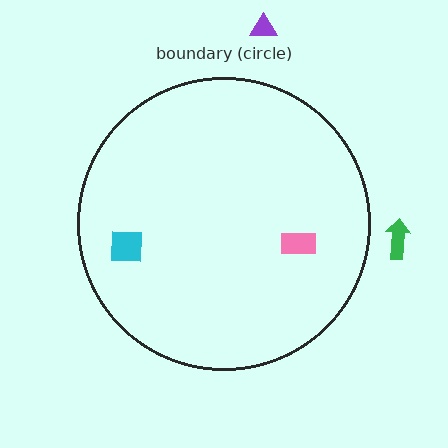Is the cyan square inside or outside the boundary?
Inside.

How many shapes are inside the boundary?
2 inside, 2 outside.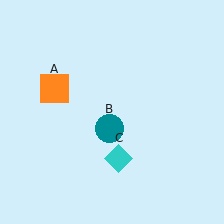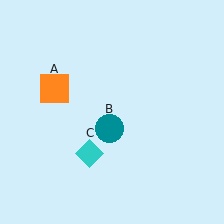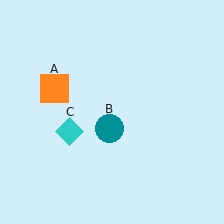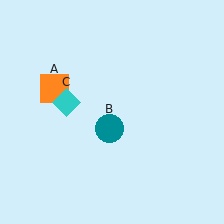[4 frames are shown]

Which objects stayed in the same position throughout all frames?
Orange square (object A) and teal circle (object B) remained stationary.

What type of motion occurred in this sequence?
The cyan diamond (object C) rotated clockwise around the center of the scene.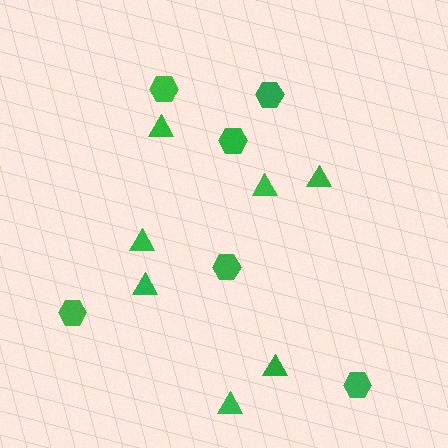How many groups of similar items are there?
There are 2 groups: one group of hexagons (6) and one group of triangles (7).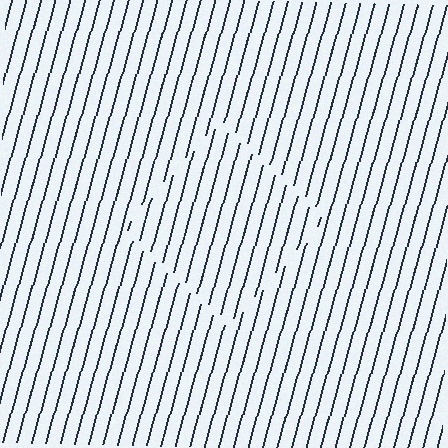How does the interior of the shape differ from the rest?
The interior of the shape contains the same grating, shifted by half a period — the contour is defined by the phase discontinuity where line-ends from the inner and outer gratings abut.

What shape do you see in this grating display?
An illusory square. The interior of the shape contains the same grating, shifted by half a period — the contour is defined by the phase discontinuity where line-ends from the inner and outer gratings abut.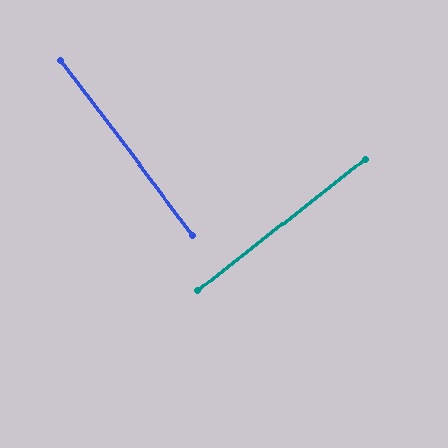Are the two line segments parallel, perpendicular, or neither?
Perpendicular — they meet at approximately 89°.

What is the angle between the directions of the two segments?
Approximately 89 degrees.